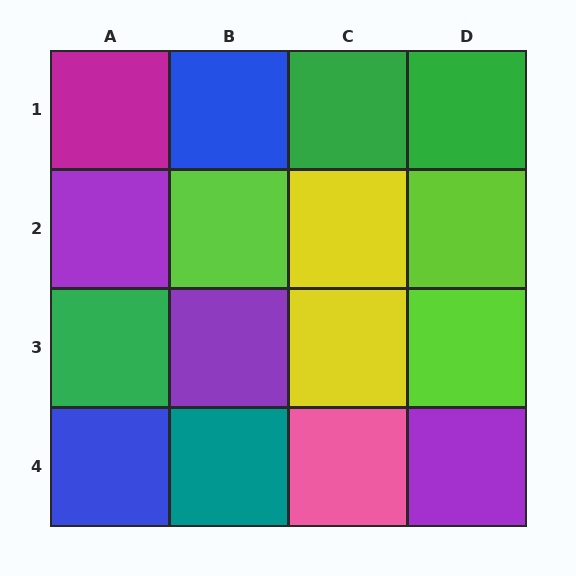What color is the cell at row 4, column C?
Pink.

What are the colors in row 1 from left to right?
Magenta, blue, green, green.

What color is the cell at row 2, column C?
Yellow.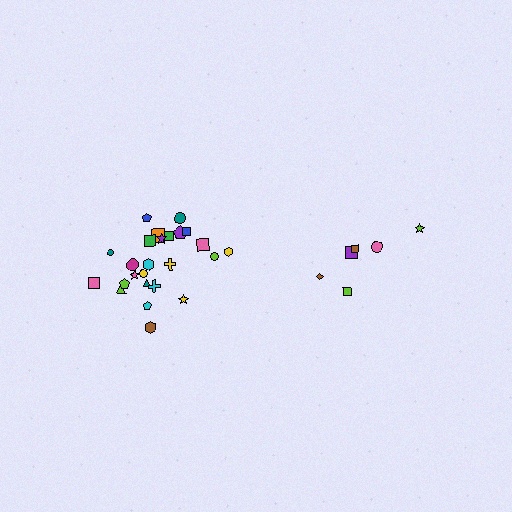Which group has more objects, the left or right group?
The left group.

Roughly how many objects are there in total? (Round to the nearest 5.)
Roughly 30 objects in total.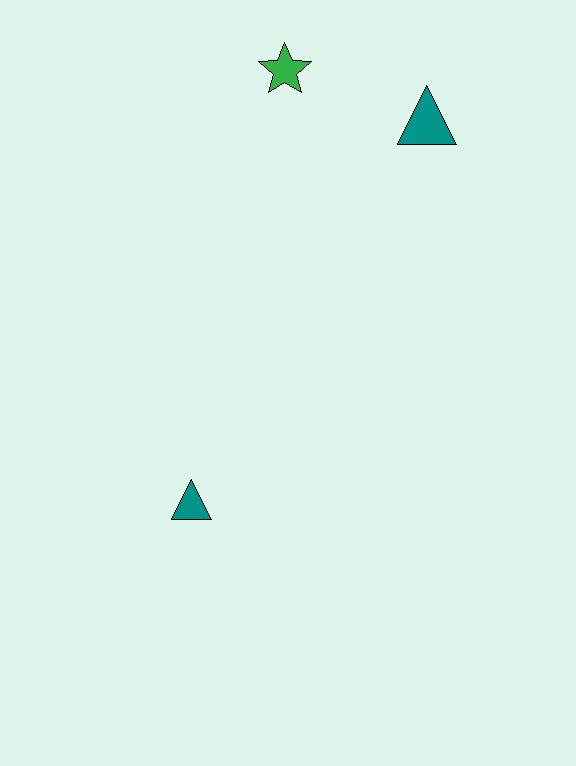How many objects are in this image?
There are 3 objects.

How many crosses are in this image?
There are no crosses.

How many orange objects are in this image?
There are no orange objects.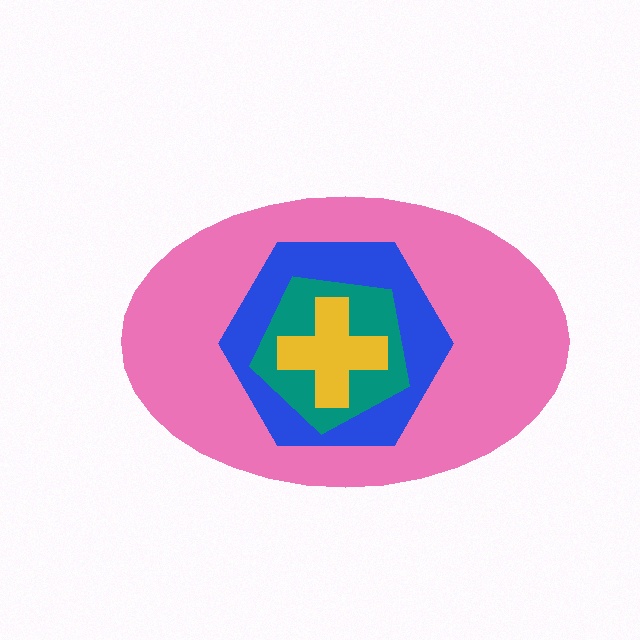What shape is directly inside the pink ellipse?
The blue hexagon.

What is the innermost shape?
The yellow cross.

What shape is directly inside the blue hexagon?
The teal pentagon.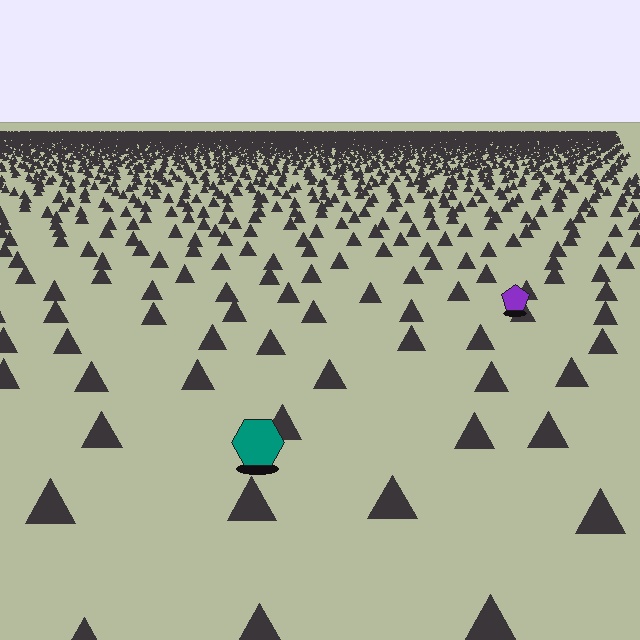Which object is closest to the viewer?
The teal hexagon is closest. The texture marks near it are larger and more spread out.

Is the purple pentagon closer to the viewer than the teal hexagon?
No. The teal hexagon is closer — you can tell from the texture gradient: the ground texture is coarser near it.